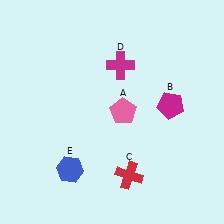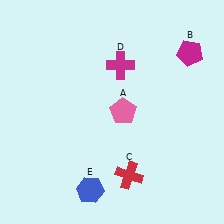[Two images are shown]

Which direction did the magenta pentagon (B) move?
The magenta pentagon (B) moved up.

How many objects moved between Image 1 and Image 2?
2 objects moved between the two images.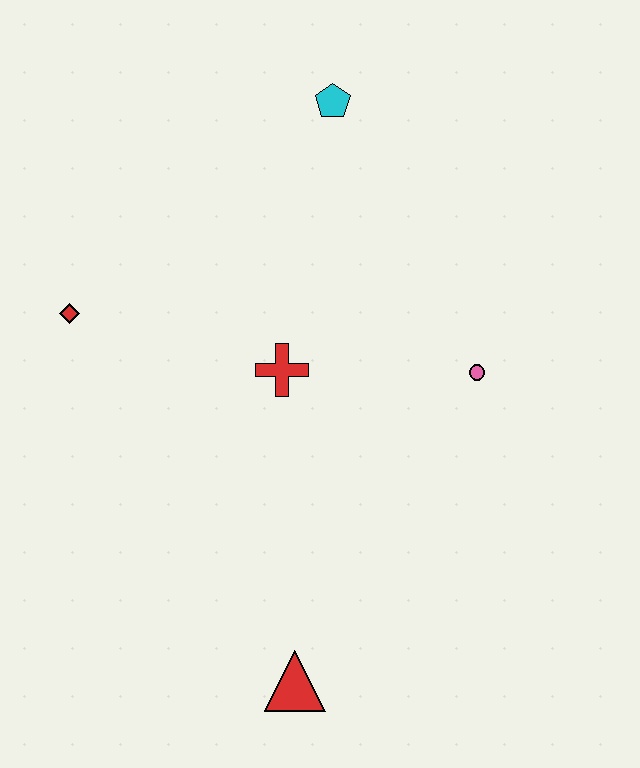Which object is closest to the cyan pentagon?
The red cross is closest to the cyan pentagon.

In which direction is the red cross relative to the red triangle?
The red cross is above the red triangle.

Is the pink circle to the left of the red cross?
No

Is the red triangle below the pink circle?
Yes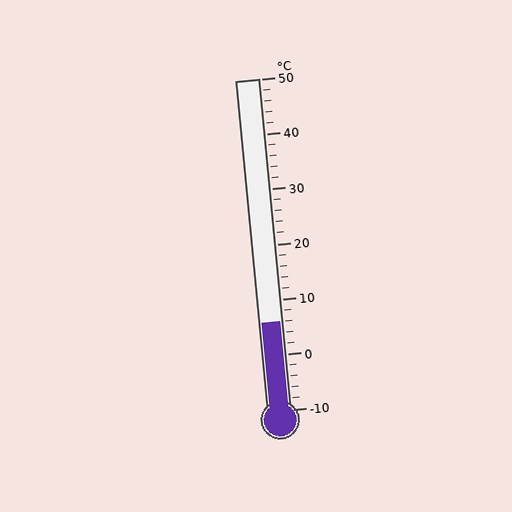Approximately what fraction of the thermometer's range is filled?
The thermometer is filled to approximately 25% of its range.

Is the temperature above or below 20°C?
The temperature is below 20°C.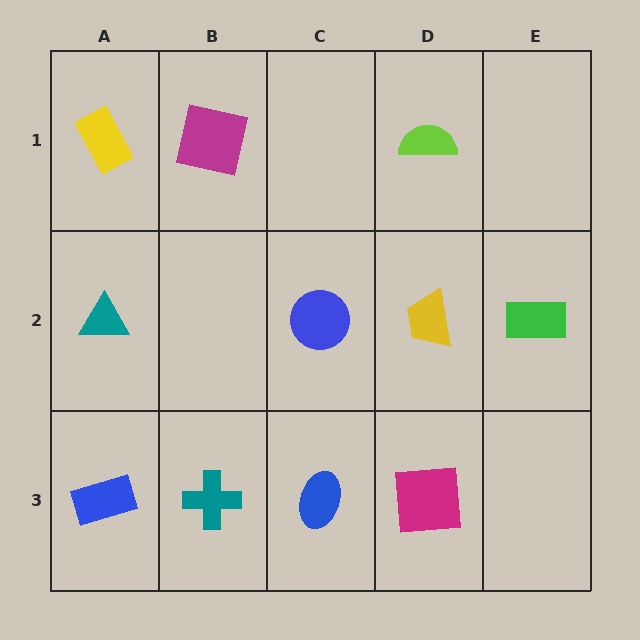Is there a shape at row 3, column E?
No, that cell is empty.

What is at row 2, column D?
A yellow trapezoid.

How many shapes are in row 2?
4 shapes.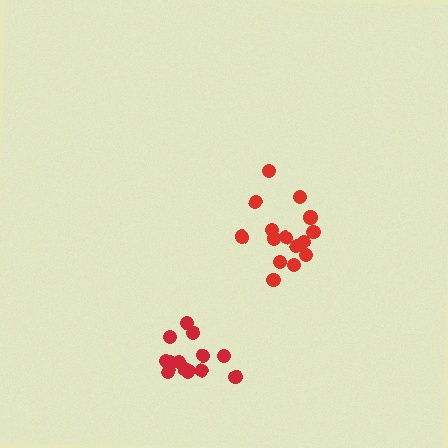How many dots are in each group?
Group 1: 15 dots, Group 2: 13 dots (28 total).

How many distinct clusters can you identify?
There are 2 distinct clusters.